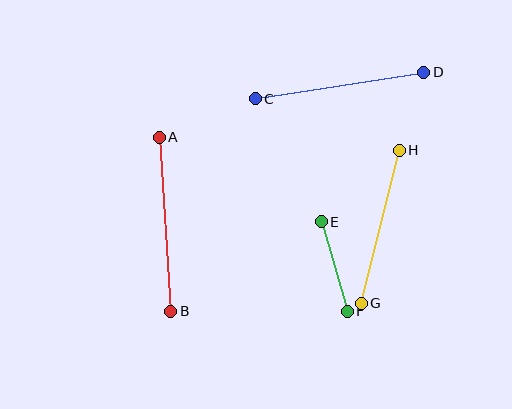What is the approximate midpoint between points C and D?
The midpoint is at approximately (339, 85) pixels.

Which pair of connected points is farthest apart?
Points A and B are farthest apart.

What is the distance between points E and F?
The distance is approximately 93 pixels.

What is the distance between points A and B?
The distance is approximately 174 pixels.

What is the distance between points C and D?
The distance is approximately 171 pixels.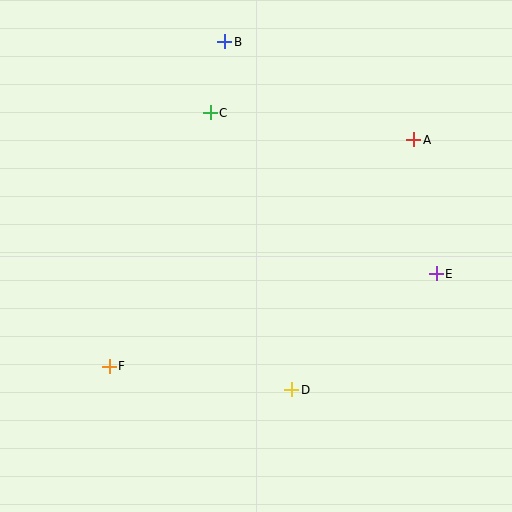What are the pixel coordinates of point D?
Point D is at (292, 390).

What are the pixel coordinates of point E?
Point E is at (436, 274).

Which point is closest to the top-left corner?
Point B is closest to the top-left corner.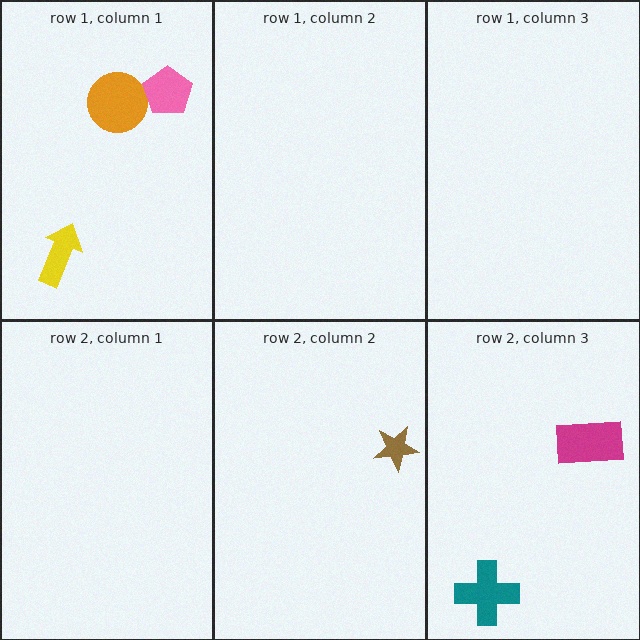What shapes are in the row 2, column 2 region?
The brown star.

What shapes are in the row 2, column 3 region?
The teal cross, the magenta rectangle.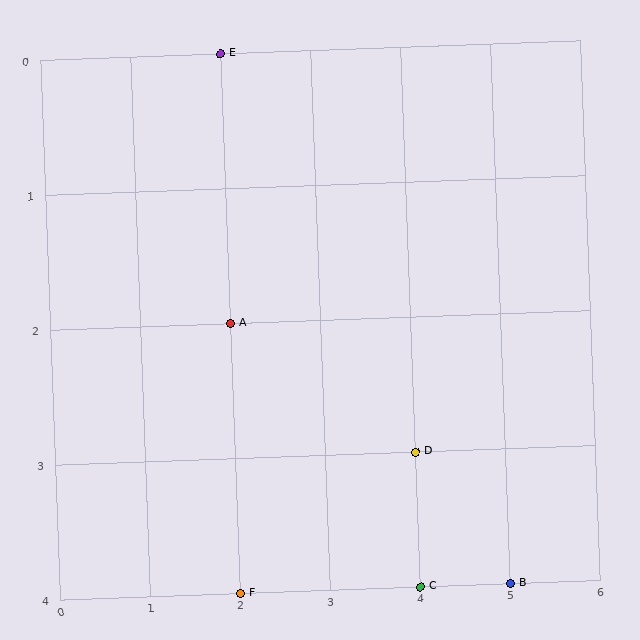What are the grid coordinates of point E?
Point E is at grid coordinates (2, 0).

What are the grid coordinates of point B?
Point B is at grid coordinates (5, 4).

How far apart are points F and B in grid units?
Points F and B are 3 columns apart.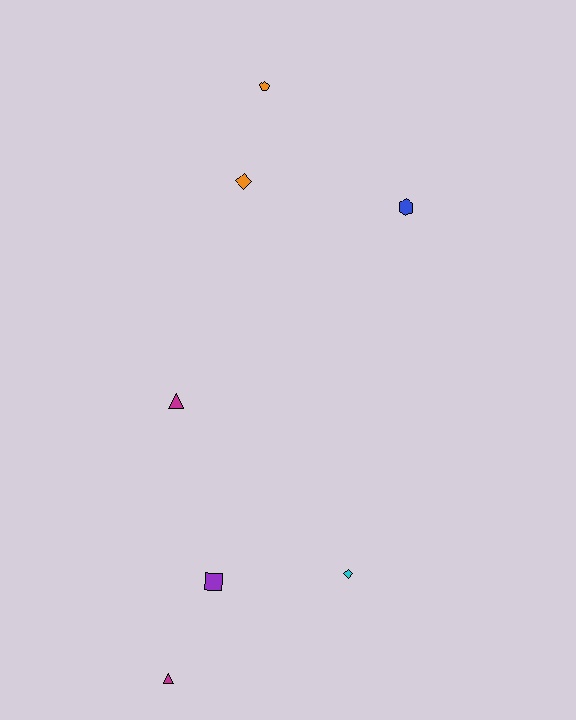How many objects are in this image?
There are 7 objects.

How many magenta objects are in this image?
There are 2 magenta objects.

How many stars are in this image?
There are no stars.